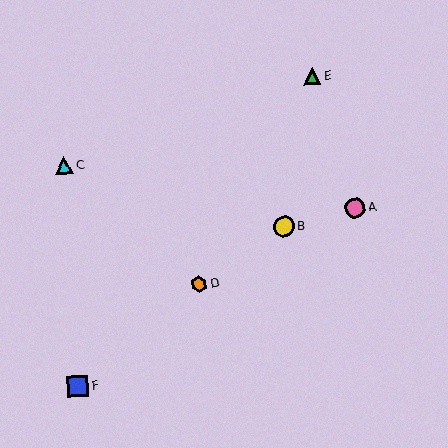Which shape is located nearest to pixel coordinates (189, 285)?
The orange hexagon (labeled D) at (199, 284) is nearest to that location.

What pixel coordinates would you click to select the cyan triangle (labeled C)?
Click at (64, 165) to select the cyan triangle C.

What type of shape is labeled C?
Shape C is a cyan triangle.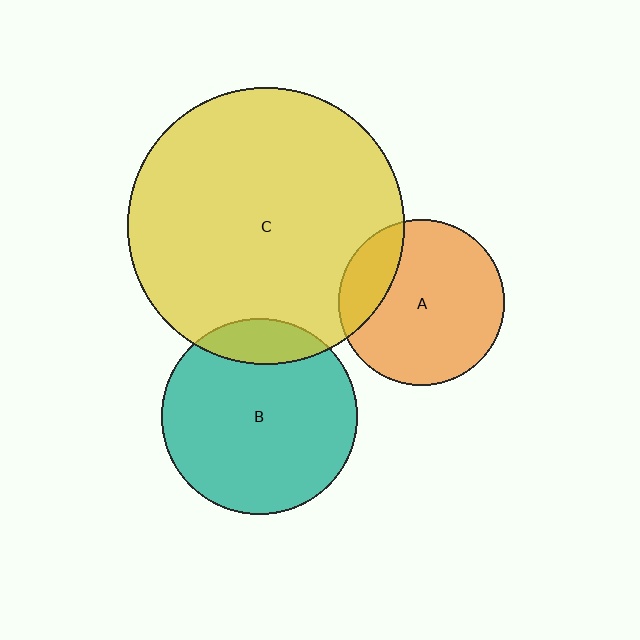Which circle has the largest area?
Circle C (yellow).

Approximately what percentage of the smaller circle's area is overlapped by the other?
Approximately 20%.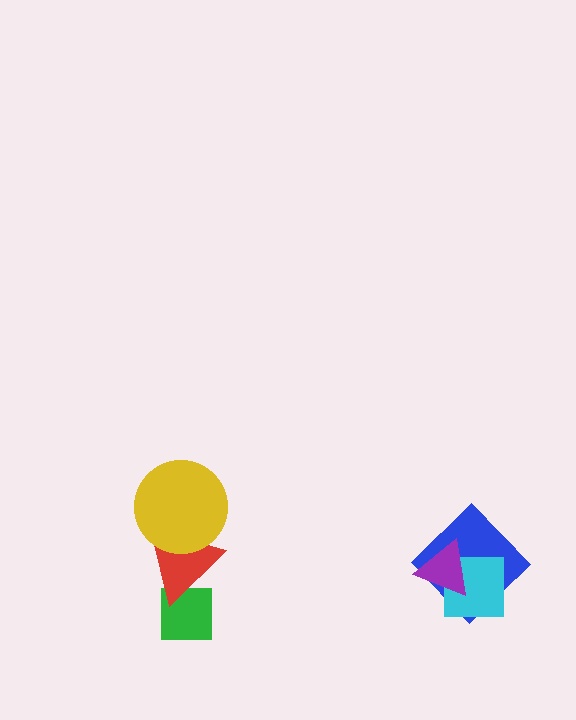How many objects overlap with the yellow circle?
1 object overlaps with the yellow circle.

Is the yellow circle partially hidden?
No, no other shape covers it.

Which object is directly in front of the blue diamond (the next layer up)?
The cyan square is directly in front of the blue diamond.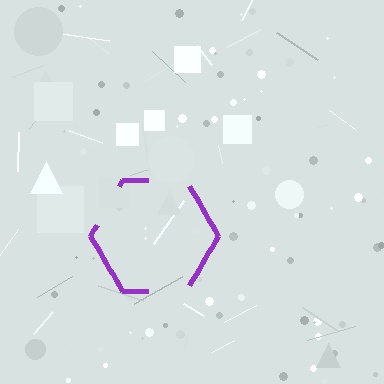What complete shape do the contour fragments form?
The contour fragments form a hexagon.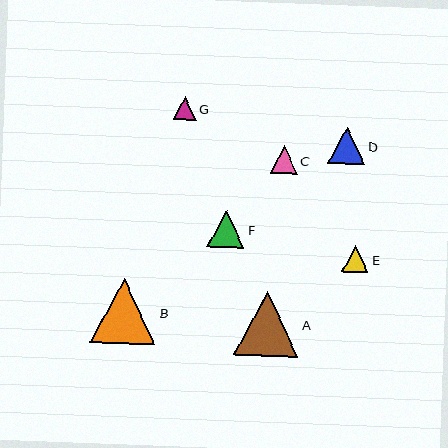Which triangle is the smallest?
Triangle G is the smallest with a size of approximately 23 pixels.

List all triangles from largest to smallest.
From largest to smallest: B, A, F, D, C, E, G.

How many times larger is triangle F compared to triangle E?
Triangle F is approximately 1.4 times the size of triangle E.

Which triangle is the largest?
Triangle B is the largest with a size of approximately 65 pixels.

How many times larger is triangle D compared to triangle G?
Triangle D is approximately 1.6 times the size of triangle G.